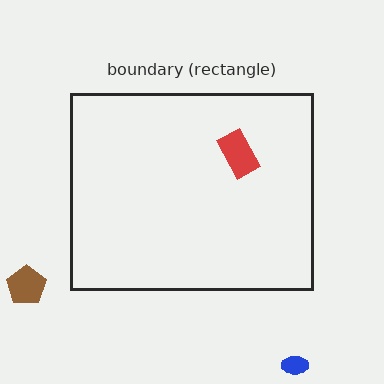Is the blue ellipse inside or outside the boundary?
Outside.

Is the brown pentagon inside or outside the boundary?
Outside.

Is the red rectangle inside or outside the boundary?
Inside.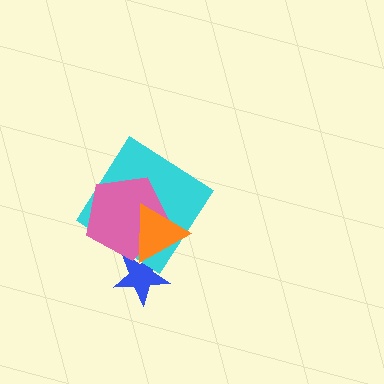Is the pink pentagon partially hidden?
Yes, it is partially covered by another shape.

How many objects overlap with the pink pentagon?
3 objects overlap with the pink pentagon.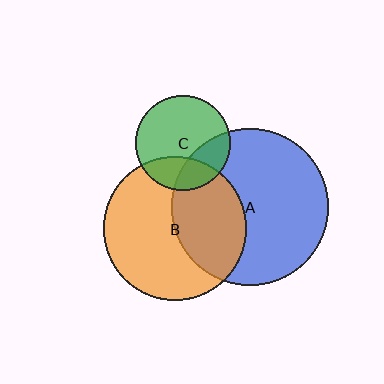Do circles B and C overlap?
Yes.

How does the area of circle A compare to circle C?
Approximately 2.7 times.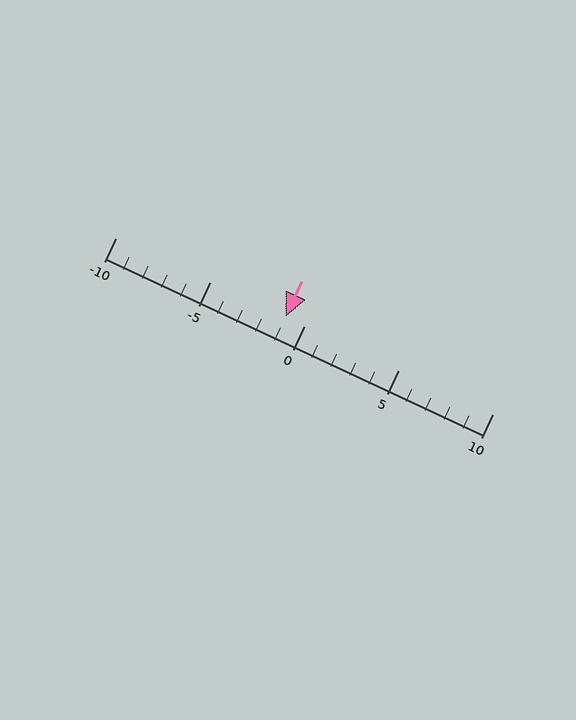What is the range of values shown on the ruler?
The ruler shows values from -10 to 10.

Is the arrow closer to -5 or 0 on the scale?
The arrow is closer to 0.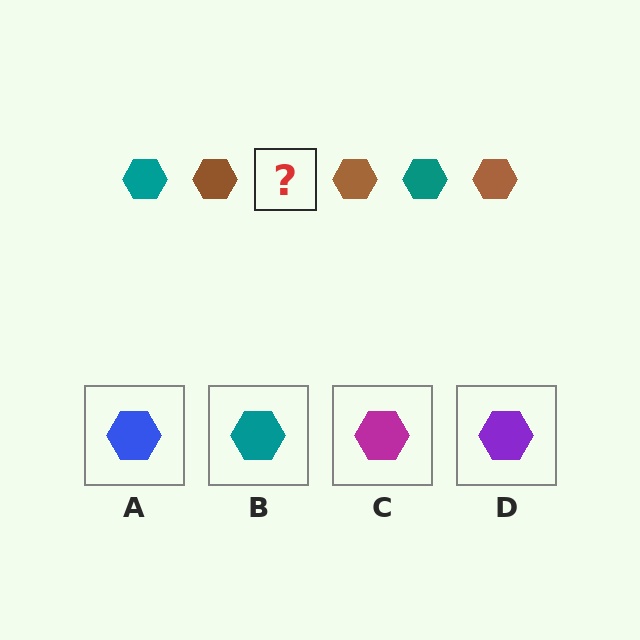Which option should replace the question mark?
Option B.